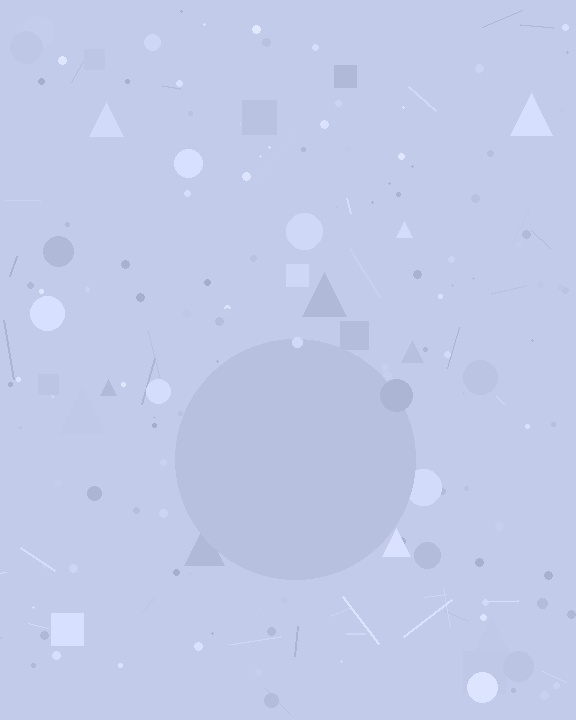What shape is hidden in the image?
A circle is hidden in the image.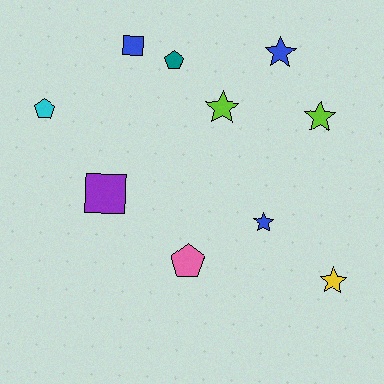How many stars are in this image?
There are 5 stars.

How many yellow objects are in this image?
There is 1 yellow object.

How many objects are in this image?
There are 10 objects.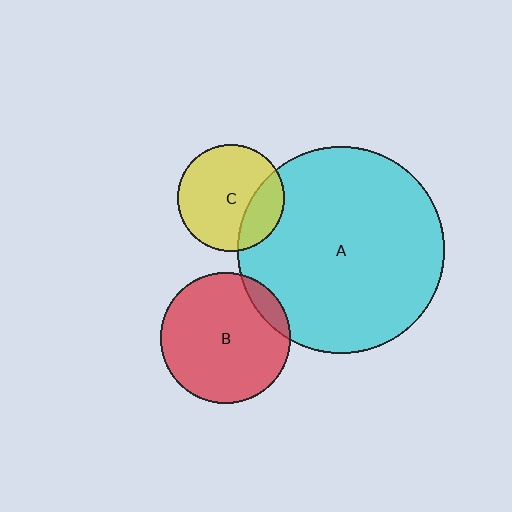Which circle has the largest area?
Circle A (cyan).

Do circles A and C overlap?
Yes.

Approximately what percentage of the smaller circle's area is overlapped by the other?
Approximately 25%.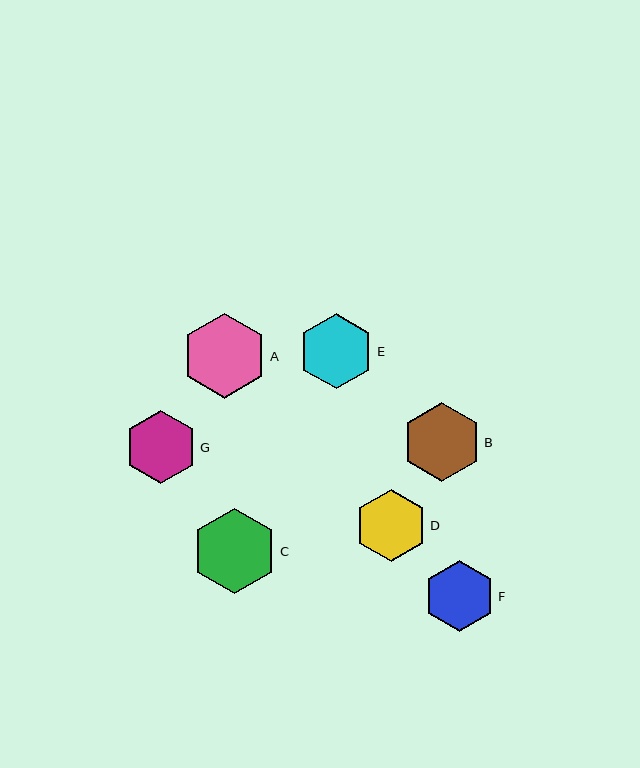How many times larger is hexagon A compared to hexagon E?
Hexagon A is approximately 1.1 times the size of hexagon E.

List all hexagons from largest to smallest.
From largest to smallest: C, A, B, E, G, D, F.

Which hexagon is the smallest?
Hexagon F is the smallest with a size of approximately 72 pixels.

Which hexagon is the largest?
Hexagon C is the largest with a size of approximately 85 pixels.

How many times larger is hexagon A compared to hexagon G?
Hexagon A is approximately 1.2 times the size of hexagon G.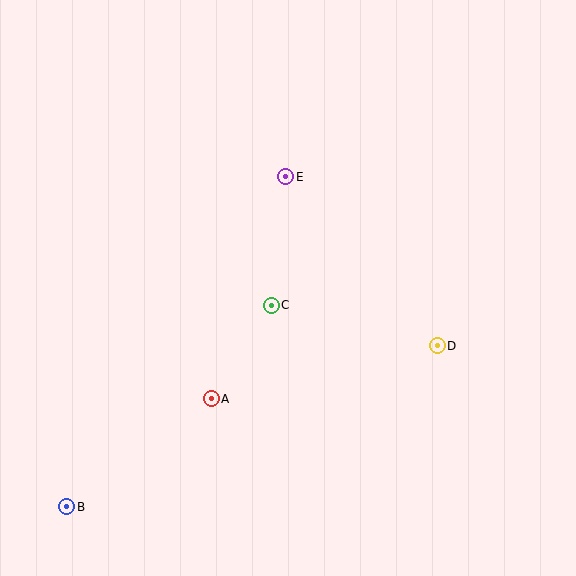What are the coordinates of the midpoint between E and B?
The midpoint between E and B is at (176, 342).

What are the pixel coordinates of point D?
Point D is at (437, 346).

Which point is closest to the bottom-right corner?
Point D is closest to the bottom-right corner.